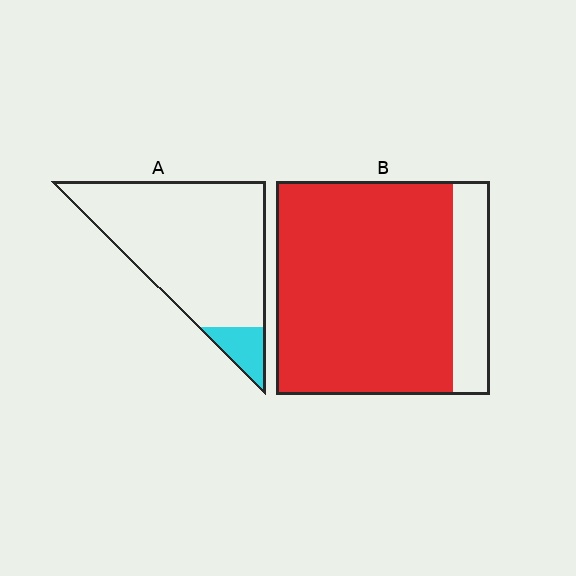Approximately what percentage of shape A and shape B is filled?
A is approximately 10% and B is approximately 85%.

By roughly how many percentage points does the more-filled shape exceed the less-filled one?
By roughly 75 percentage points (B over A).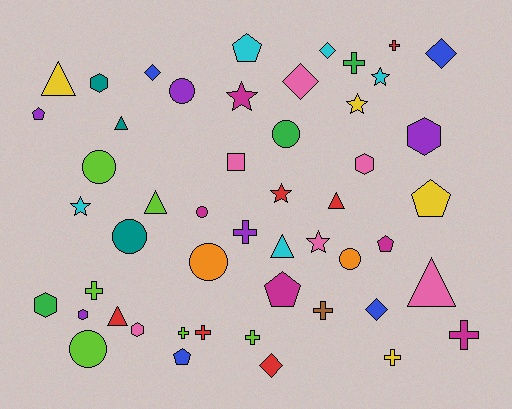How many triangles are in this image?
There are 7 triangles.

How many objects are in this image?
There are 50 objects.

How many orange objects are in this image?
There are 2 orange objects.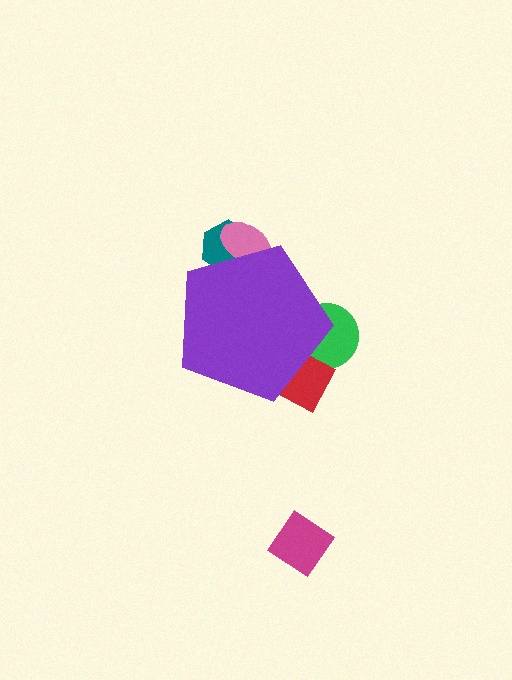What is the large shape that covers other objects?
A purple pentagon.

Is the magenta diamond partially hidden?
No, the magenta diamond is fully visible.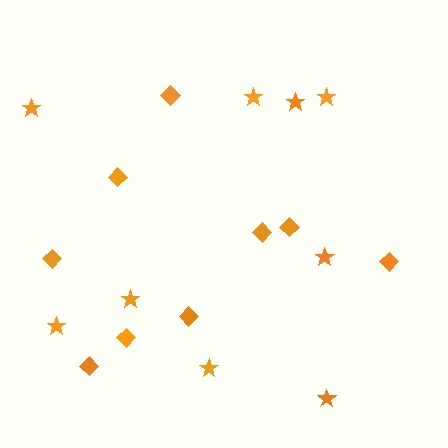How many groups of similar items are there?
There are 2 groups: one group of diamonds (9) and one group of stars (9).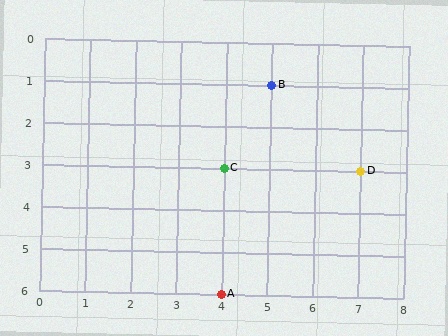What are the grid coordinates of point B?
Point B is at grid coordinates (5, 1).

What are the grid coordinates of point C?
Point C is at grid coordinates (4, 3).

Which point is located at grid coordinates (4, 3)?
Point C is at (4, 3).